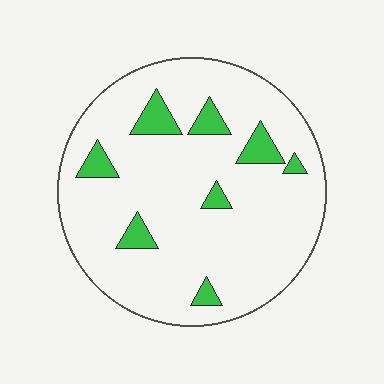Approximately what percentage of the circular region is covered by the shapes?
Approximately 10%.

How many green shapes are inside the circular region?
8.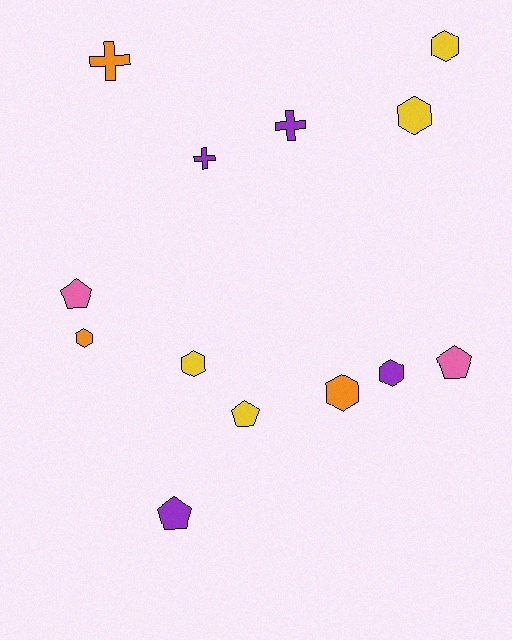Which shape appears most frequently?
Hexagon, with 6 objects.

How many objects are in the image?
There are 13 objects.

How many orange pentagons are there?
There are no orange pentagons.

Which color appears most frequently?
Purple, with 4 objects.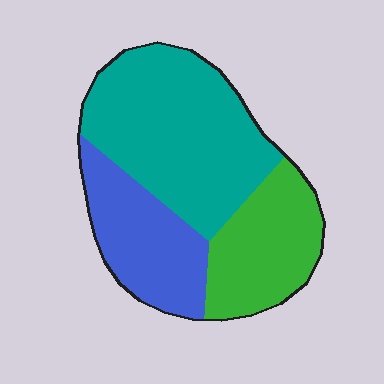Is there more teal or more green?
Teal.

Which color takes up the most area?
Teal, at roughly 50%.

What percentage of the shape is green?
Green covers 26% of the shape.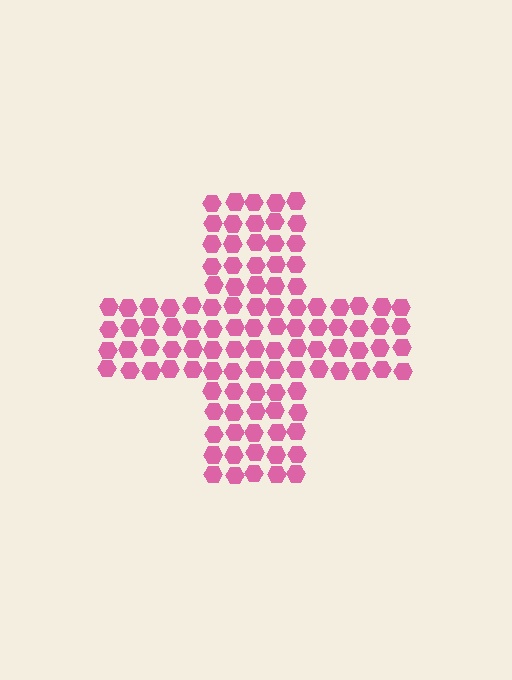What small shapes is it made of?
It is made of small hexagons.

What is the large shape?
The large shape is a cross.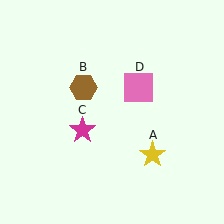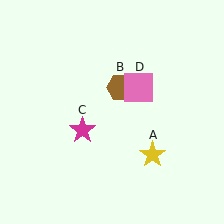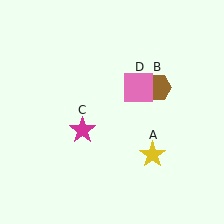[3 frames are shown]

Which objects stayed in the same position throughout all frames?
Yellow star (object A) and magenta star (object C) and pink square (object D) remained stationary.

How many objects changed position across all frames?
1 object changed position: brown hexagon (object B).